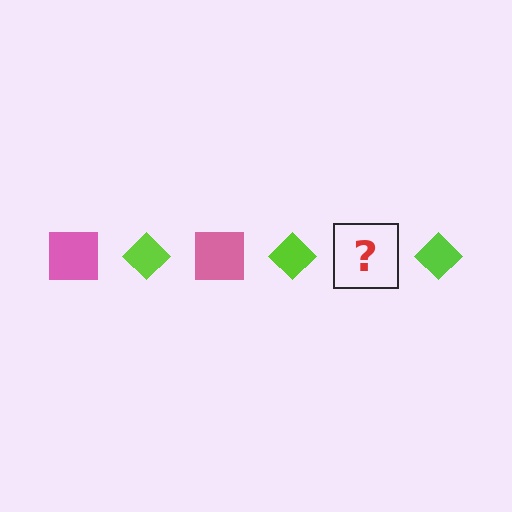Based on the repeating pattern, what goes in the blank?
The blank should be a pink square.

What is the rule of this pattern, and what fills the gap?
The rule is that the pattern alternates between pink square and lime diamond. The gap should be filled with a pink square.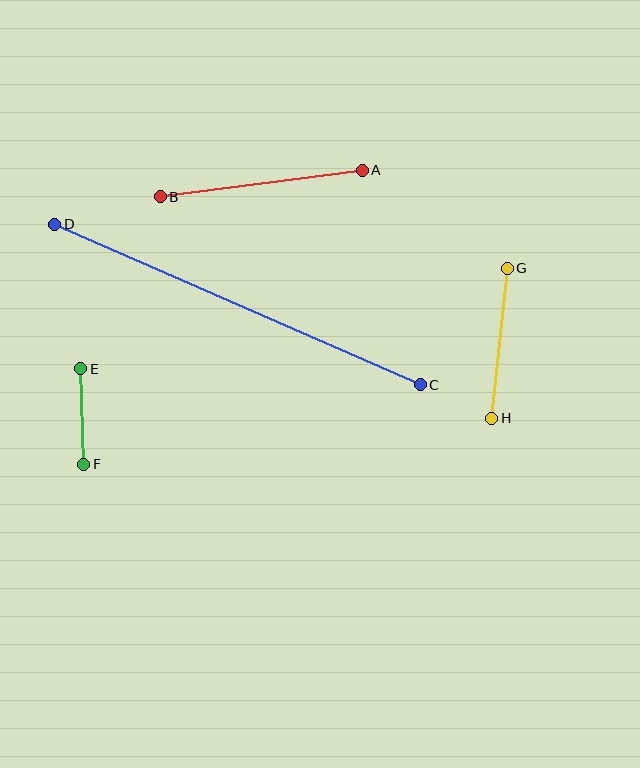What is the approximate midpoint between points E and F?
The midpoint is at approximately (82, 417) pixels.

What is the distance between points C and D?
The distance is approximately 399 pixels.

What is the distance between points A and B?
The distance is approximately 204 pixels.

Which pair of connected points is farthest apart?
Points C and D are farthest apart.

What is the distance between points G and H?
The distance is approximately 151 pixels.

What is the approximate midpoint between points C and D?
The midpoint is at approximately (238, 305) pixels.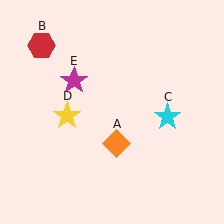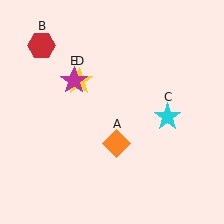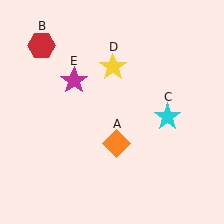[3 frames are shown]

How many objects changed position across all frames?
1 object changed position: yellow star (object D).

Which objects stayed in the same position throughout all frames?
Orange diamond (object A) and red hexagon (object B) and cyan star (object C) and magenta star (object E) remained stationary.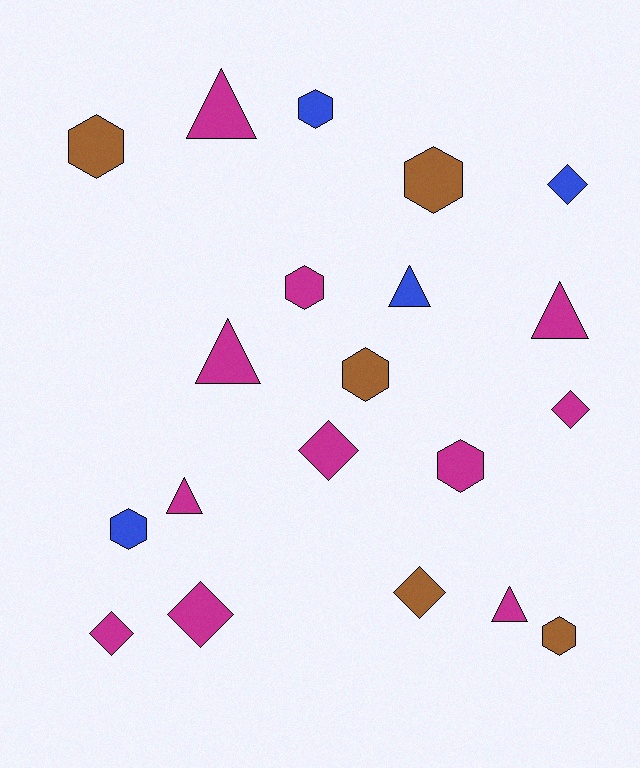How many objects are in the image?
There are 20 objects.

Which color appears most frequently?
Magenta, with 11 objects.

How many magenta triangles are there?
There are 5 magenta triangles.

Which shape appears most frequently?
Hexagon, with 8 objects.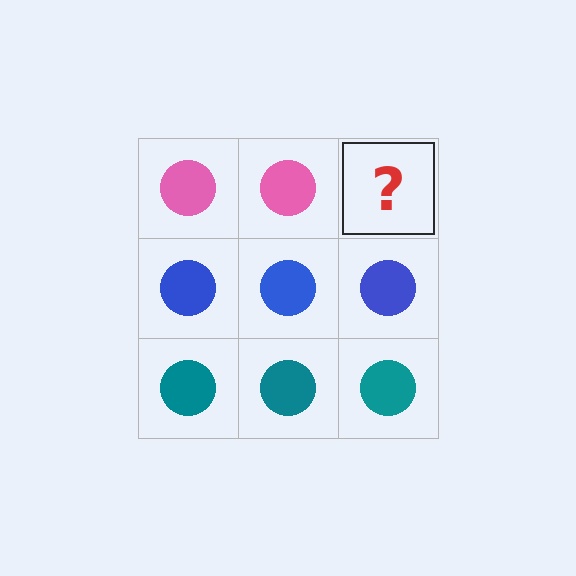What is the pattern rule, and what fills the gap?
The rule is that each row has a consistent color. The gap should be filled with a pink circle.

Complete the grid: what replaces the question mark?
The question mark should be replaced with a pink circle.